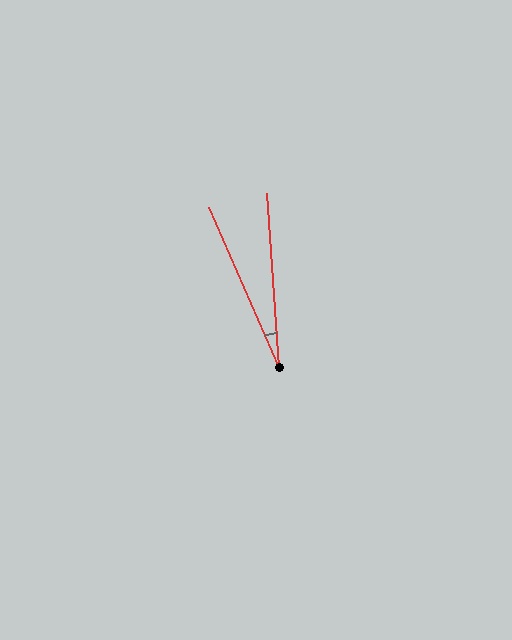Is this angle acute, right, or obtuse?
It is acute.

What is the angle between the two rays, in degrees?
Approximately 20 degrees.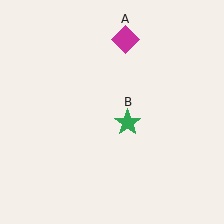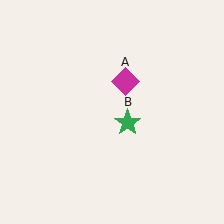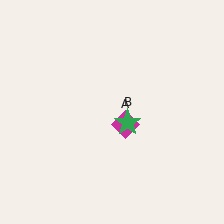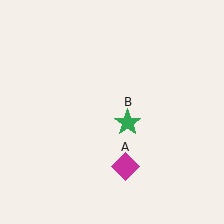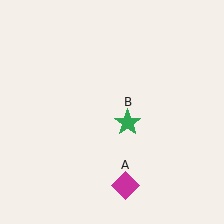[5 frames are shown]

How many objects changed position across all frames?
1 object changed position: magenta diamond (object A).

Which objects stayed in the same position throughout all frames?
Green star (object B) remained stationary.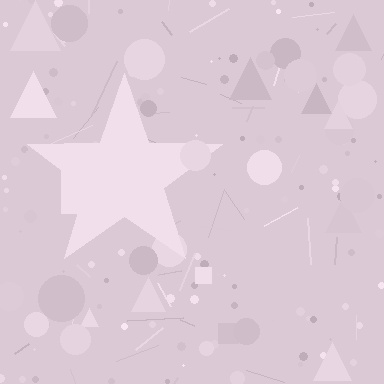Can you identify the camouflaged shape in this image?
The camouflaged shape is a star.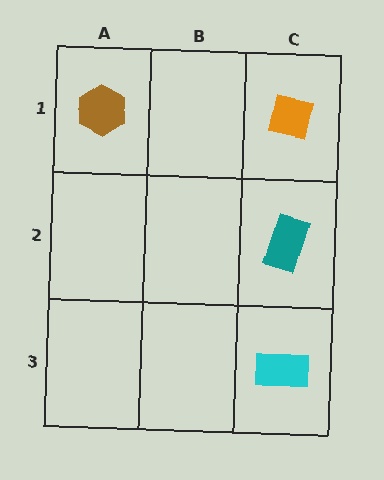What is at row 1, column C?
An orange square.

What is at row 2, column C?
A teal rectangle.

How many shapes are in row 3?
1 shape.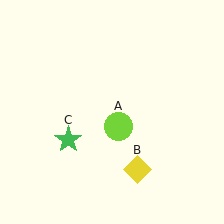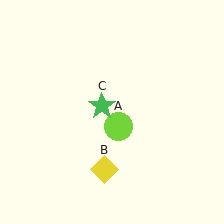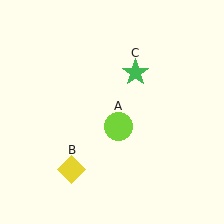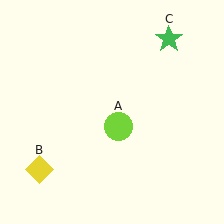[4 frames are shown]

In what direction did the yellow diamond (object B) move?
The yellow diamond (object B) moved left.